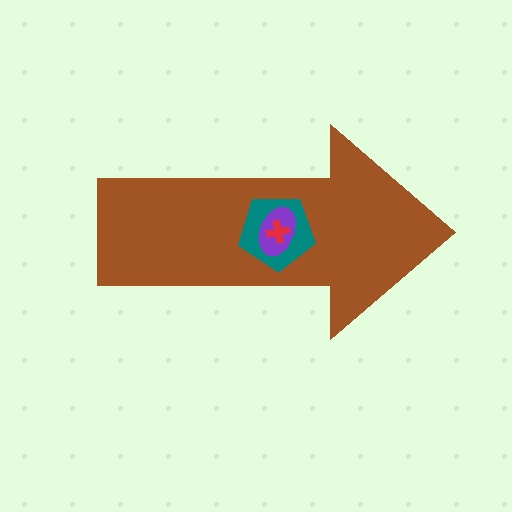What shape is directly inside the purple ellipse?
The red cross.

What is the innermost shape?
The red cross.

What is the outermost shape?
The brown arrow.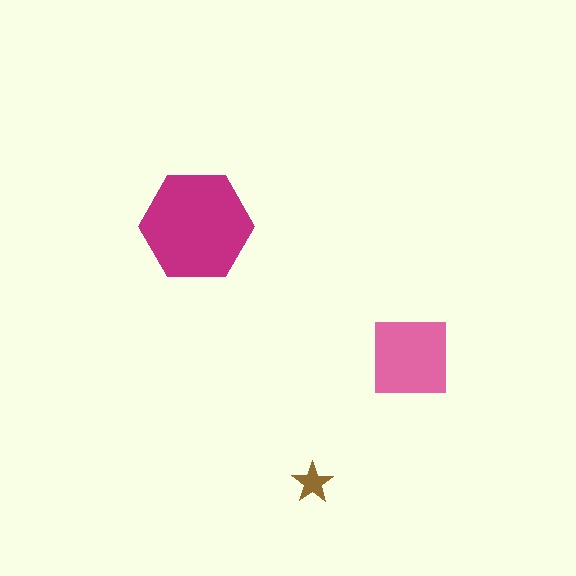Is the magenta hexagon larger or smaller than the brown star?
Larger.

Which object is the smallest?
The brown star.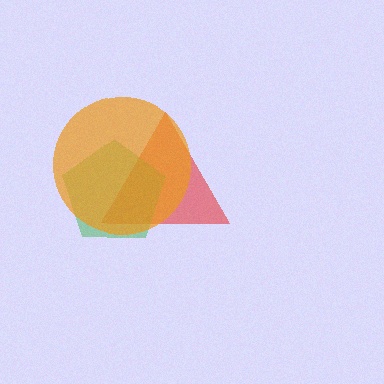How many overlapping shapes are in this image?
There are 3 overlapping shapes in the image.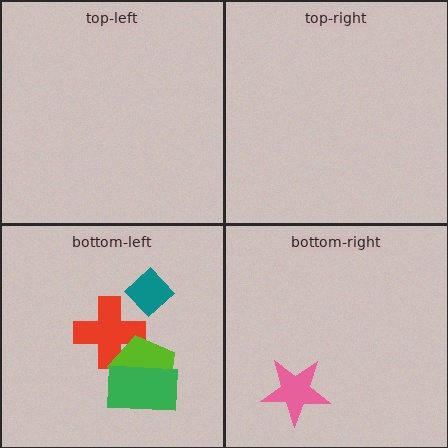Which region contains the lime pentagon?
The bottom-left region.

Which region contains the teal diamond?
The bottom-left region.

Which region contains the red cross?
The bottom-left region.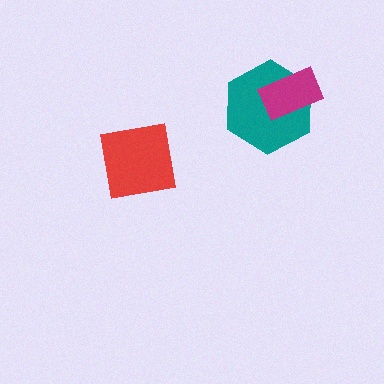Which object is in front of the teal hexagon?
The magenta rectangle is in front of the teal hexagon.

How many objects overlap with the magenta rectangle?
1 object overlaps with the magenta rectangle.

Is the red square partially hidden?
No, no other shape covers it.